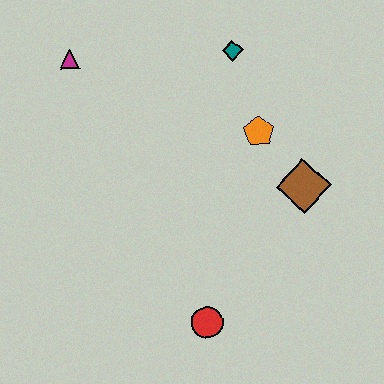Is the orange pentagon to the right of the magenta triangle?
Yes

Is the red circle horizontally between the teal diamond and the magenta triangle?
Yes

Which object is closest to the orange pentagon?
The brown diamond is closest to the orange pentagon.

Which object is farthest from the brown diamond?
The magenta triangle is farthest from the brown diamond.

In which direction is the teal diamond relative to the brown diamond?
The teal diamond is above the brown diamond.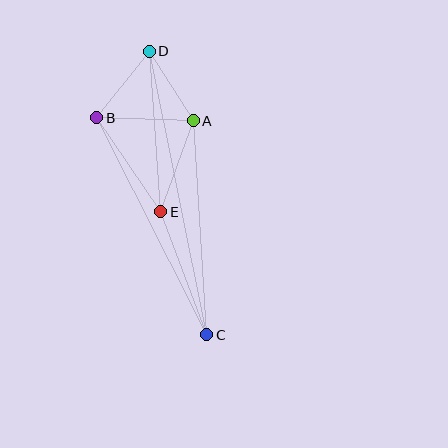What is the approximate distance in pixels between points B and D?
The distance between B and D is approximately 85 pixels.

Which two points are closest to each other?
Points A and D are closest to each other.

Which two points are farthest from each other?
Points C and D are farthest from each other.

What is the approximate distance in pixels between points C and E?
The distance between C and E is approximately 132 pixels.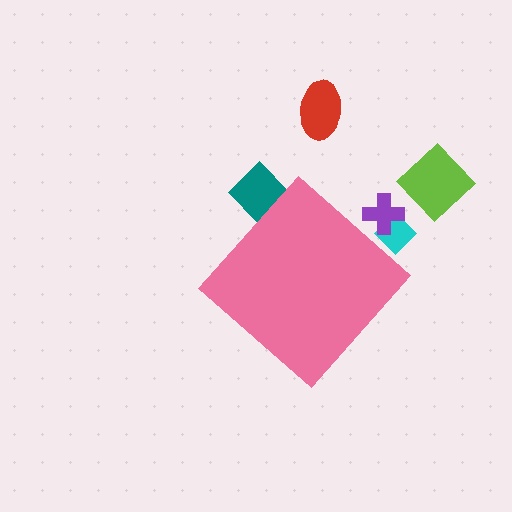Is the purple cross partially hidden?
Yes, the purple cross is partially hidden behind the pink diamond.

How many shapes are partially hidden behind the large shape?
3 shapes are partially hidden.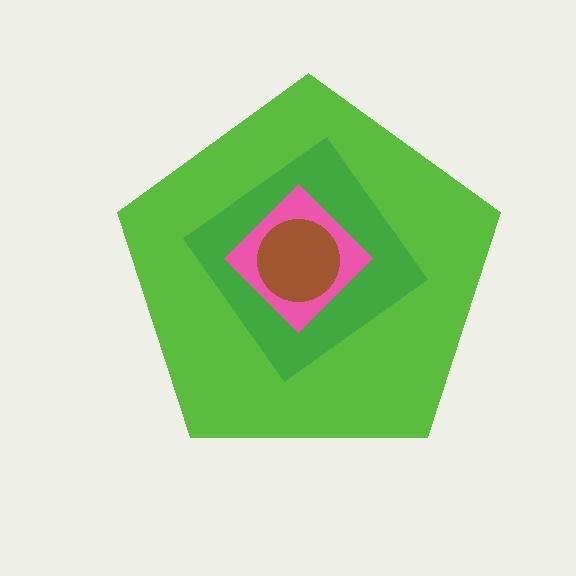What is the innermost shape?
The brown circle.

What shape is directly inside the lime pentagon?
The green diamond.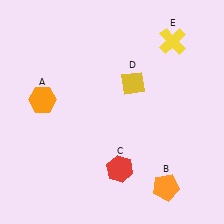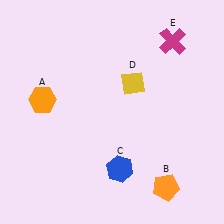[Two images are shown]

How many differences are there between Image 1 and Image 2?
There are 2 differences between the two images.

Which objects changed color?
C changed from red to blue. E changed from yellow to magenta.